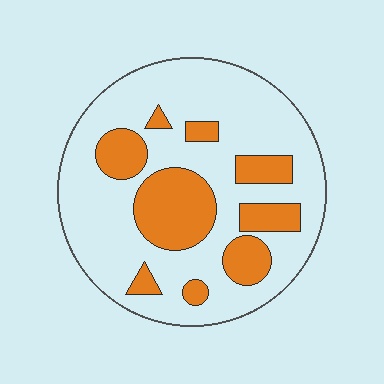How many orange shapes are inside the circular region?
9.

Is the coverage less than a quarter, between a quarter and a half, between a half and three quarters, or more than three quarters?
Between a quarter and a half.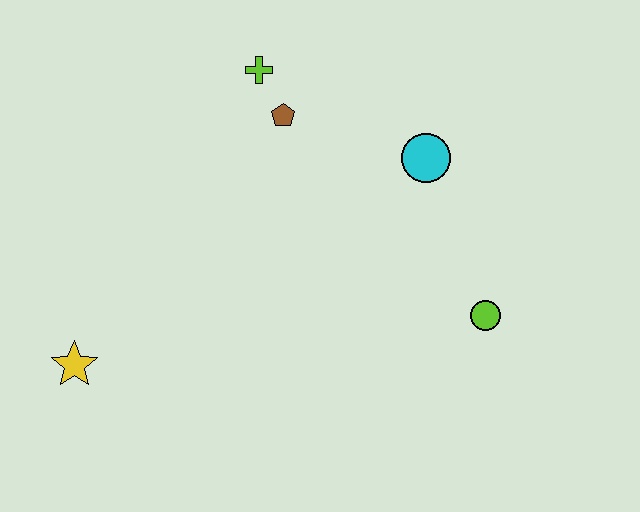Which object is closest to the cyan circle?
The brown pentagon is closest to the cyan circle.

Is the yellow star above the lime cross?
No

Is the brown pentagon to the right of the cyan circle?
No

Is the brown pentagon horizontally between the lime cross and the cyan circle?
Yes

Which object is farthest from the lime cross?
The yellow star is farthest from the lime cross.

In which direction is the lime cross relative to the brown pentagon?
The lime cross is above the brown pentagon.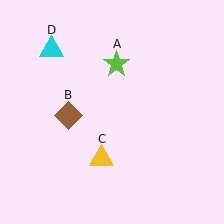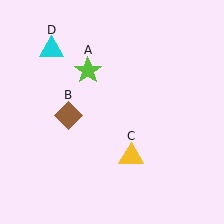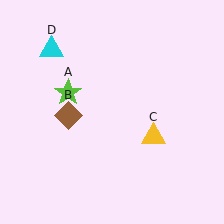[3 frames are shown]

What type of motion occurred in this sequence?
The lime star (object A), yellow triangle (object C) rotated counterclockwise around the center of the scene.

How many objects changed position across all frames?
2 objects changed position: lime star (object A), yellow triangle (object C).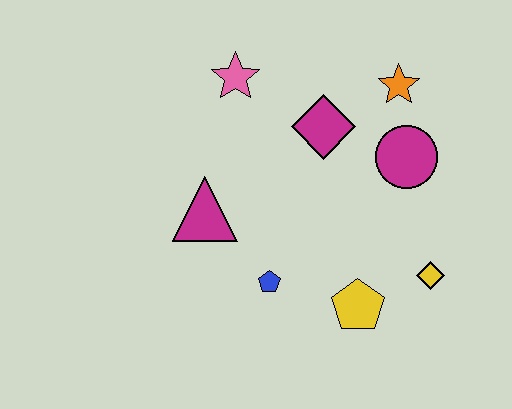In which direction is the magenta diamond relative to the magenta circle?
The magenta diamond is to the left of the magenta circle.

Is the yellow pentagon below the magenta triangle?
Yes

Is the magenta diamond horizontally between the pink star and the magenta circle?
Yes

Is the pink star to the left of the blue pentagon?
Yes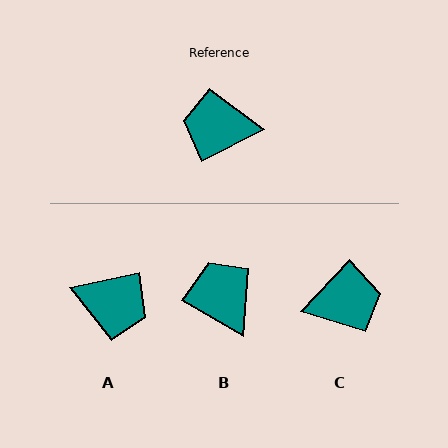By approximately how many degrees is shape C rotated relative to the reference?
Approximately 160 degrees clockwise.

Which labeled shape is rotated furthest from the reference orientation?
A, about 165 degrees away.